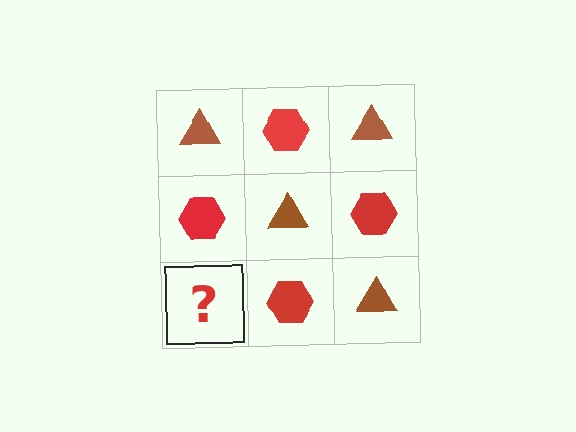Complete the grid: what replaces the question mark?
The question mark should be replaced with a brown triangle.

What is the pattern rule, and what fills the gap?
The rule is that it alternates brown triangle and red hexagon in a checkerboard pattern. The gap should be filled with a brown triangle.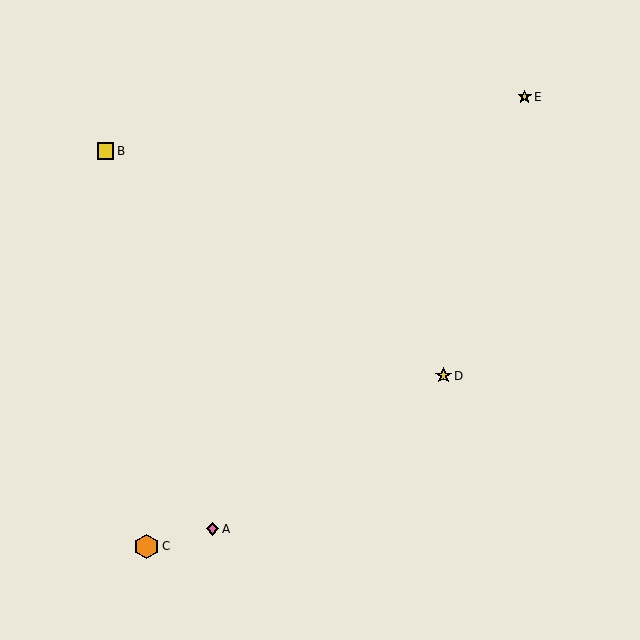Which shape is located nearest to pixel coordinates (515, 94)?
The yellow star (labeled E) at (525, 97) is nearest to that location.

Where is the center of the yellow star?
The center of the yellow star is at (525, 97).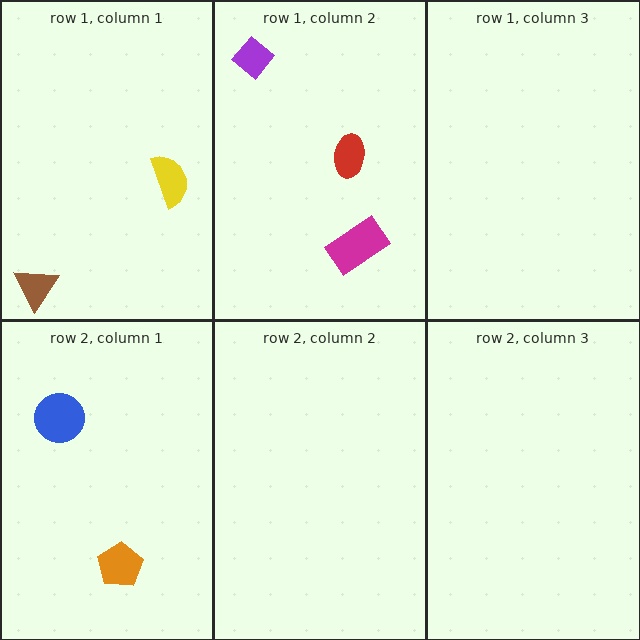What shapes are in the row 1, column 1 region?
The yellow semicircle, the brown triangle.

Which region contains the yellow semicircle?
The row 1, column 1 region.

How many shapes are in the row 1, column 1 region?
2.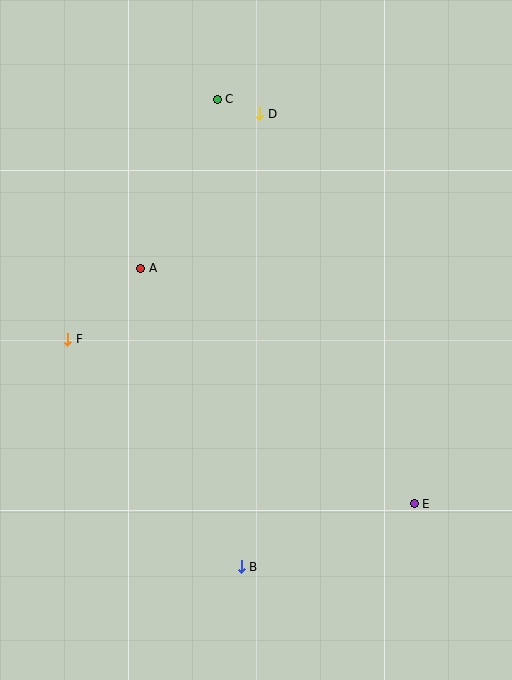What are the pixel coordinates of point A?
Point A is at (141, 268).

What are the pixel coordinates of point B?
Point B is at (241, 567).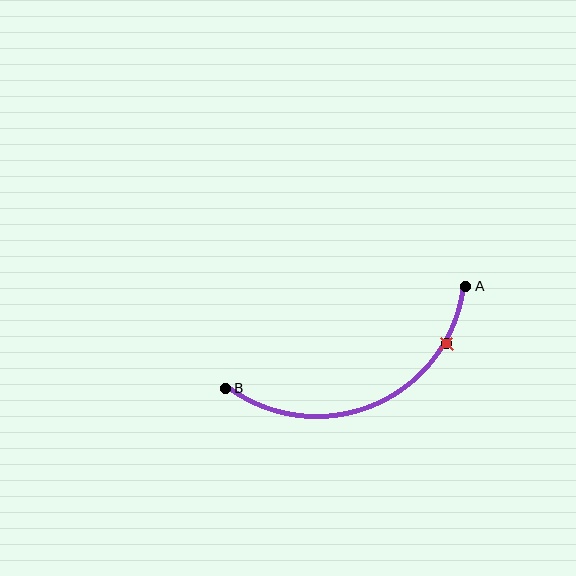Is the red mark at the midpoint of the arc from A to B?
No. The red mark lies on the arc but is closer to endpoint A. The arc midpoint would be at the point on the curve equidistant along the arc from both A and B.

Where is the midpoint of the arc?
The arc midpoint is the point on the curve farthest from the straight line joining A and B. It sits below that line.